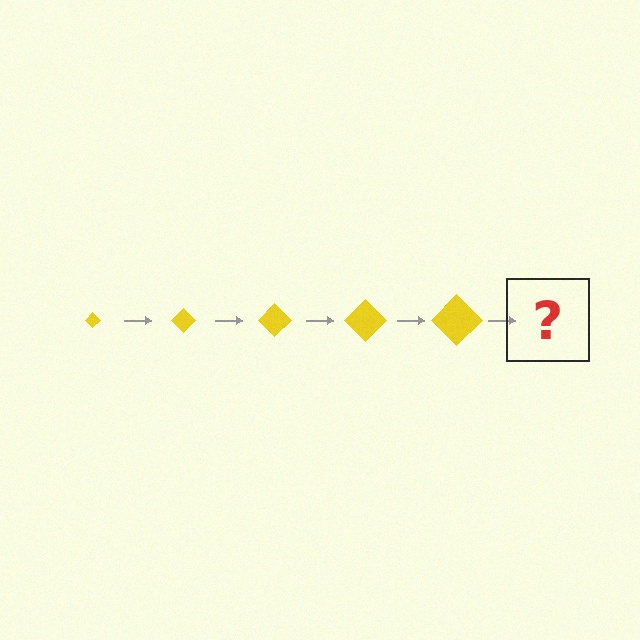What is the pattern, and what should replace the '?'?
The pattern is that the diamond gets progressively larger each step. The '?' should be a yellow diamond, larger than the previous one.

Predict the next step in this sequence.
The next step is a yellow diamond, larger than the previous one.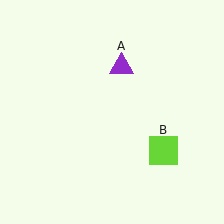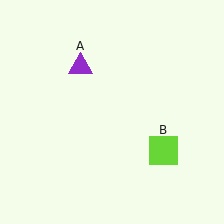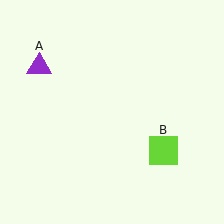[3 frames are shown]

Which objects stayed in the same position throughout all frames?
Lime square (object B) remained stationary.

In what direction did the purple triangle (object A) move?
The purple triangle (object A) moved left.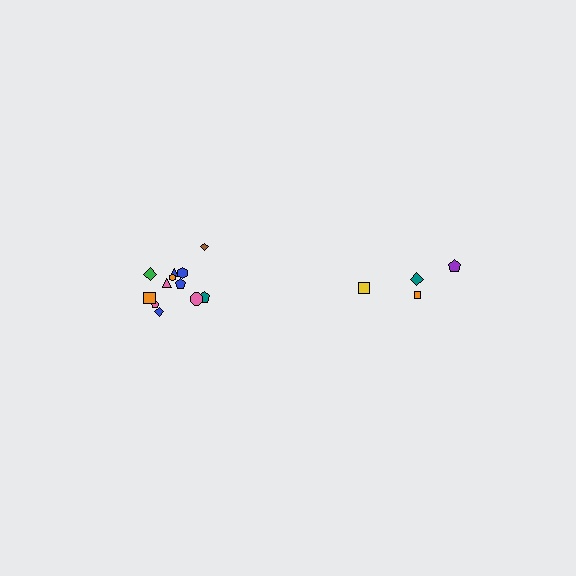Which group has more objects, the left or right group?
The left group.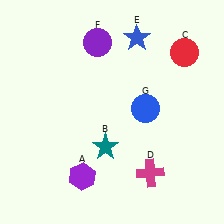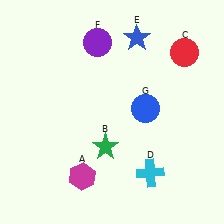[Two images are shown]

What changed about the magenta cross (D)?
In Image 1, D is magenta. In Image 2, it changed to cyan.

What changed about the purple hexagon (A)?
In Image 1, A is purple. In Image 2, it changed to magenta.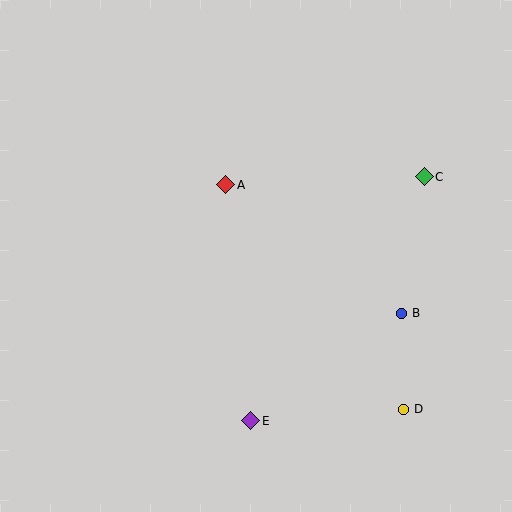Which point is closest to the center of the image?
Point A at (226, 185) is closest to the center.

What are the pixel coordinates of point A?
Point A is at (226, 185).